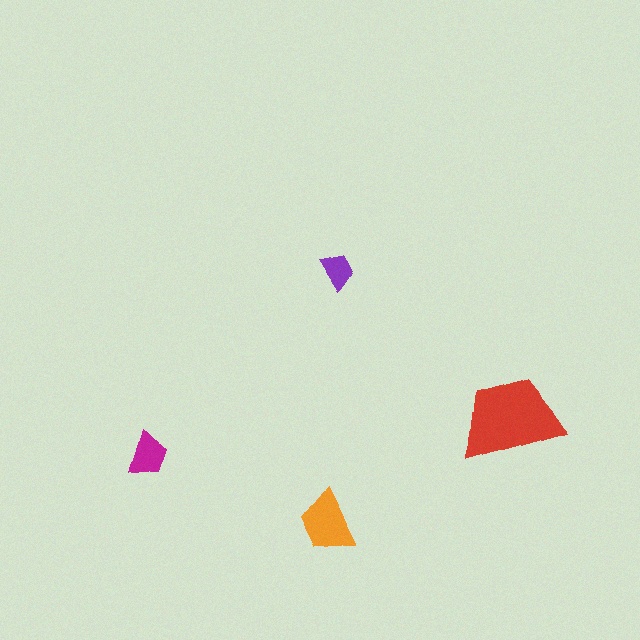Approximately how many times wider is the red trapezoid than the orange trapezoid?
About 1.5 times wider.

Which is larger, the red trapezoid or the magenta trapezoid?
The red one.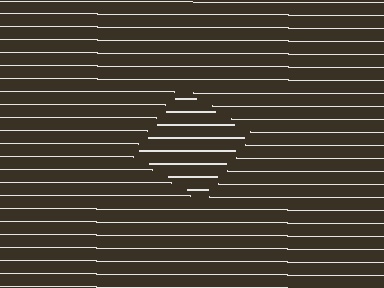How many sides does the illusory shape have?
4 sides — the line-ends trace a square.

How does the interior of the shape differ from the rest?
The interior of the shape contains the same grating, shifted by half a period — the contour is defined by the phase discontinuity where line-ends from the inner and outer gratings abut.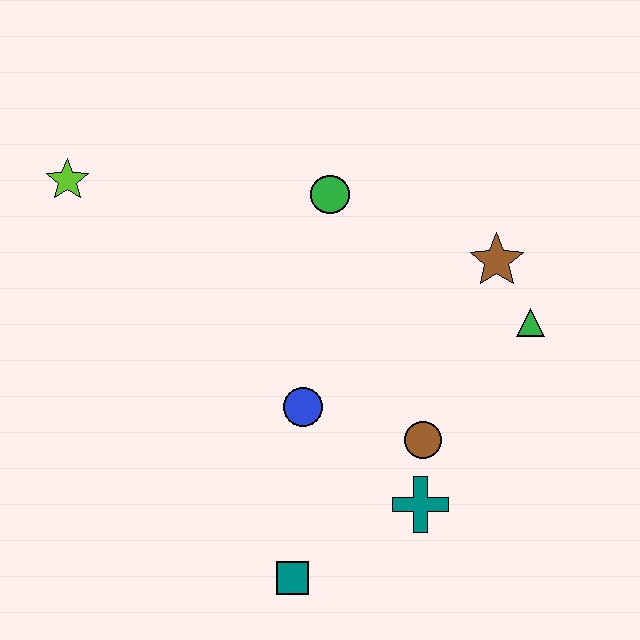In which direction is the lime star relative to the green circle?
The lime star is to the left of the green circle.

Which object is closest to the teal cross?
The brown circle is closest to the teal cross.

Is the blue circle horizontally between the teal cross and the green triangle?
No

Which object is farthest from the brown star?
The lime star is farthest from the brown star.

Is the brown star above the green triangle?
Yes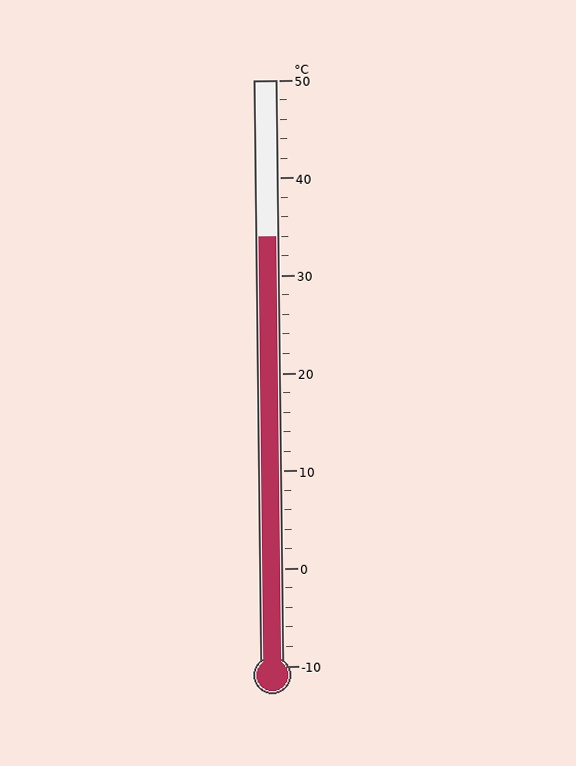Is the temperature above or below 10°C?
The temperature is above 10°C.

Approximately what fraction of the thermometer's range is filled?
The thermometer is filled to approximately 75% of its range.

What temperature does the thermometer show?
The thermometer shows approximately 34°C.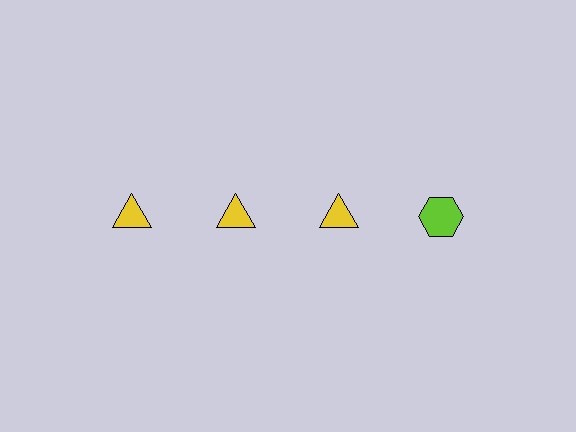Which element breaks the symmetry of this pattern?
The lime hexagon in the top row, second from right column breaks the symmetry. All other shapes are yellow triangles.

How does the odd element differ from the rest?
It differs in both color (lime instead of yellow) and shape (hexagon instead of triangle).